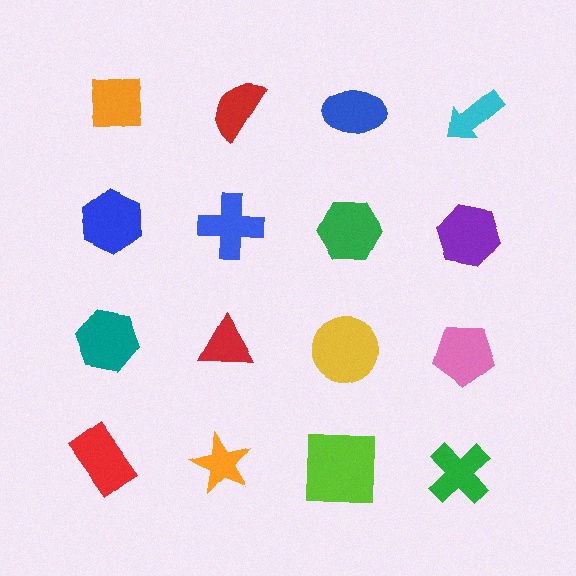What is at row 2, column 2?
A blue cross.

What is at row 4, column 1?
A red rectangle.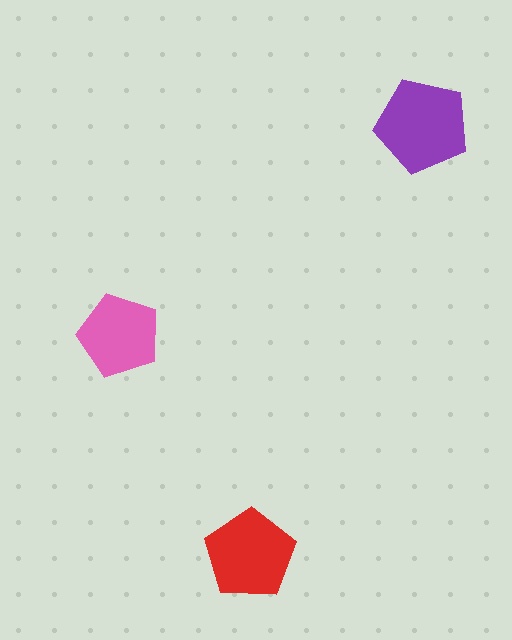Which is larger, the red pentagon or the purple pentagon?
The purple one.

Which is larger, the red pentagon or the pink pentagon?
The red one.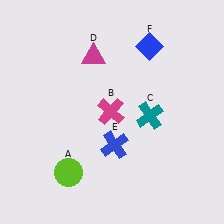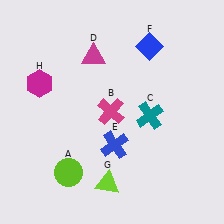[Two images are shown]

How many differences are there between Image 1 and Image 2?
There are 2 differences between the two images.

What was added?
A lime triangle (G), a magenta hexagon (H) were added in Image 2.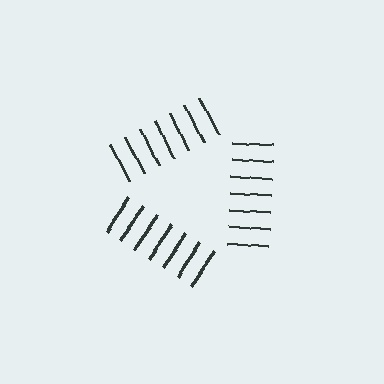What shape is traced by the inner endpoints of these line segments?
An illusory triangle — the line segments terminate on its edges but no continuous stroke is drawn.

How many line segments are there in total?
21 — 7 along each of the 3 edges.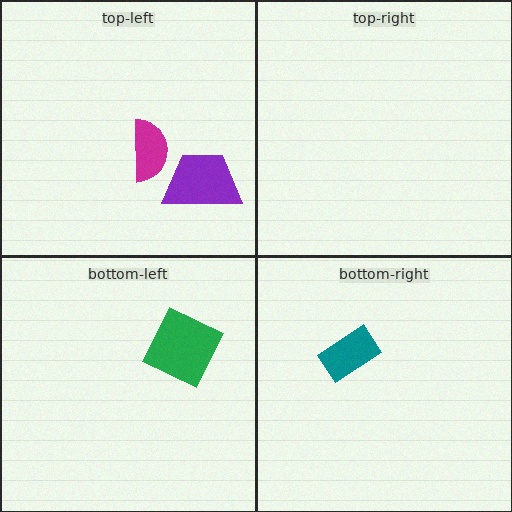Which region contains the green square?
The bottom-left region.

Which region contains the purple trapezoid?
The top-left region.